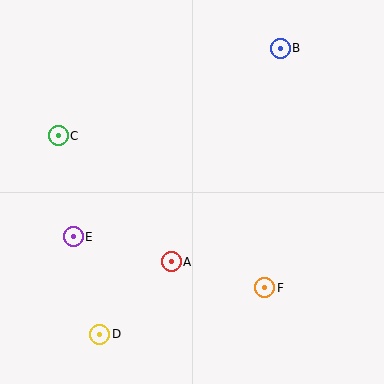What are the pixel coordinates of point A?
Point A is at (171, 262).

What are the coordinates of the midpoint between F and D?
The midpoint between F and D is at (182, 311).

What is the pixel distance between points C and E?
The distance between C and E is 102 pixels.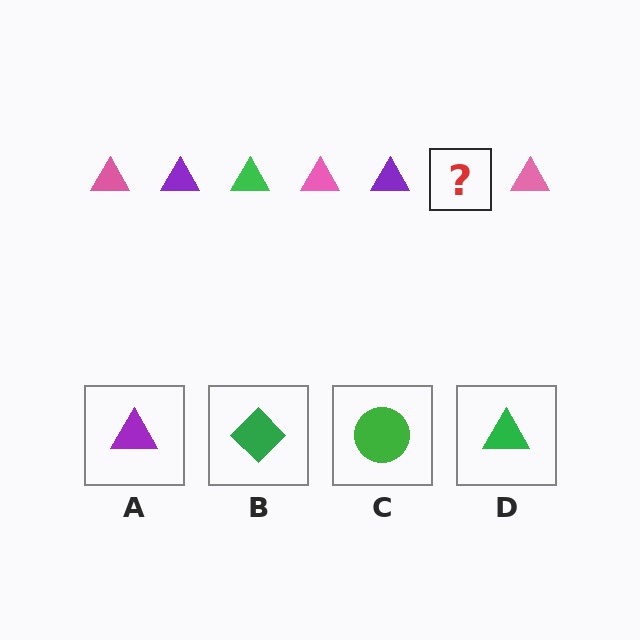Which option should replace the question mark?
Option D.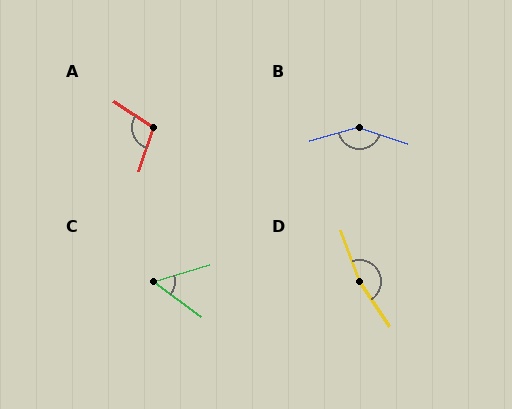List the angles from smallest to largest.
C (53°), A (105°), B (145°), D (165°).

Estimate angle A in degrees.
Approximately 105 degrees.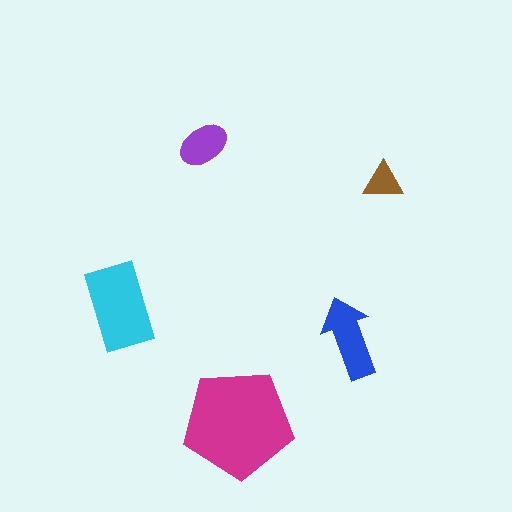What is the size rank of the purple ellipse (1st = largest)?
4th.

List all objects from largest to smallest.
The magenta pentagon, the cyan rectangle, the blue arrow, the purple ellipse, the brown triangle.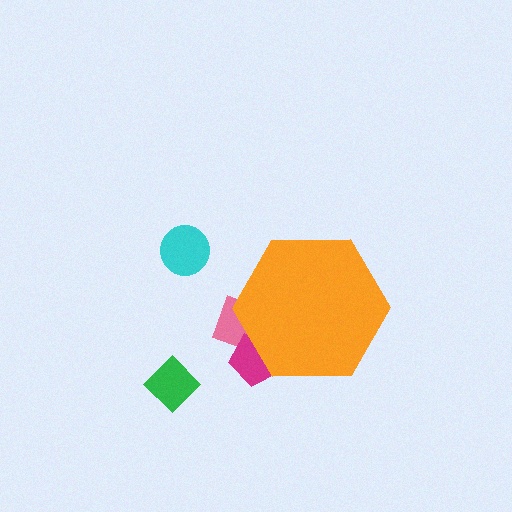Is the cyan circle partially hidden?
No, the cyan circle is fully visible.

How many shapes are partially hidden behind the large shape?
2 shapes are partially hidden.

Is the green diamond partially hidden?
No, the green diamond is fully visible.